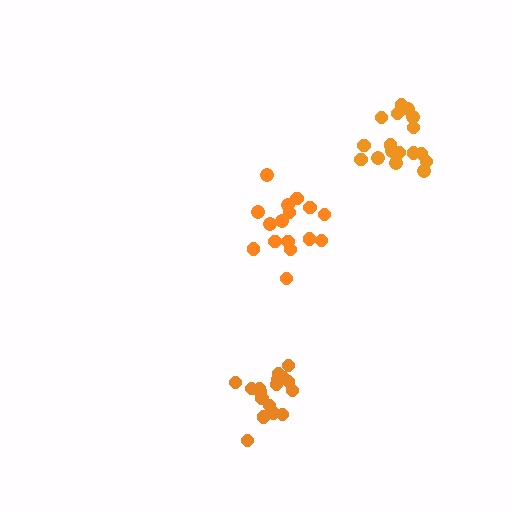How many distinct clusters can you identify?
There are 3 distinct clusters.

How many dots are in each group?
Group 1: 17 dots, Group 2: 16 dots, Group 3: 17 dots (50 total).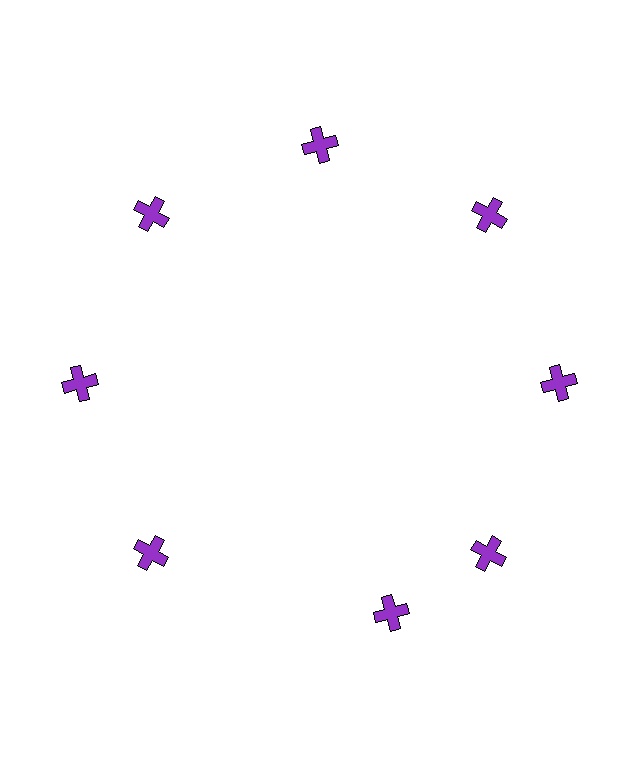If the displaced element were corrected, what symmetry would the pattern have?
It would have 8-fold rotational symmetry — the pattern would map onto itself every 45 degrees.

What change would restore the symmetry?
The symmetry would be restored by rotating it back into even spacing with its neighbors so that all 8 crosses sit at equal angles and equal distance from the center.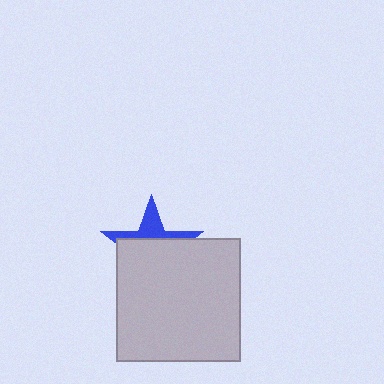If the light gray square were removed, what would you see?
You would see the complete blue star.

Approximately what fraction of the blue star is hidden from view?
Roughly 68% of the blue star is hidden behind the light gray square.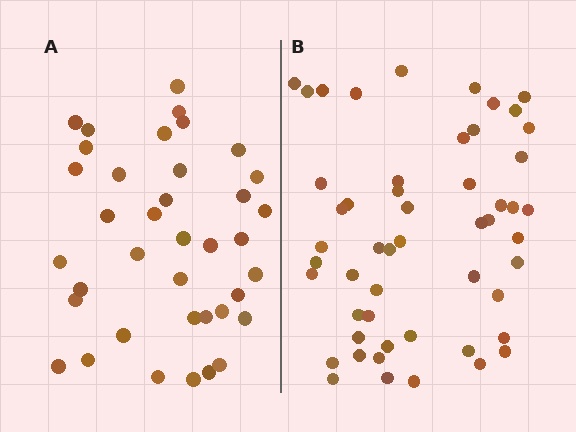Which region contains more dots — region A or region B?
Region B (the right region) has more dots.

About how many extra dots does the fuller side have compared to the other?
Region B has approximately 15 more dots than region A.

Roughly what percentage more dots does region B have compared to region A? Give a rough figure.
About 35% more.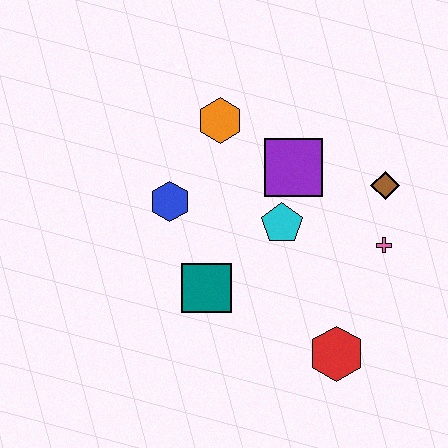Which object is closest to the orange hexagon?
The purple square is closest to the orange hexagon.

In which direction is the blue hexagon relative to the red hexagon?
The blue hexagon is to the left of the red hexagon.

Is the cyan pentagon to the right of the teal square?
Yes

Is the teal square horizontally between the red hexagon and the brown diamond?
No